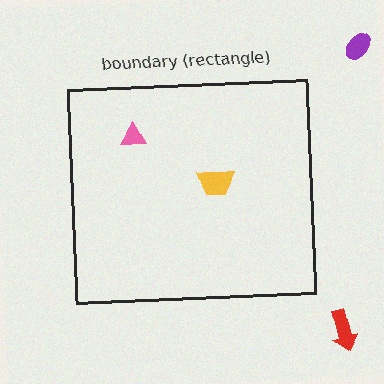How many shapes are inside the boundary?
2 inside, 2 outside.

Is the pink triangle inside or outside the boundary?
Inside.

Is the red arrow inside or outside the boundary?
Outside.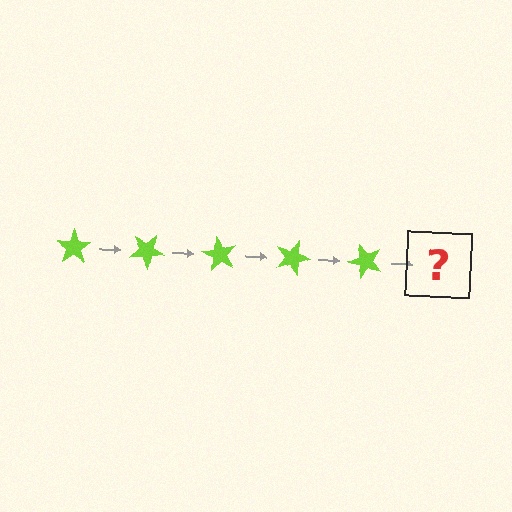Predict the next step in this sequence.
The next step is a lime star rotated 150 degrees.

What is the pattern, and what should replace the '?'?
The pattern is that the star rotates 30 degrees each step. The '?' should be a lime star rotated 150 degrees.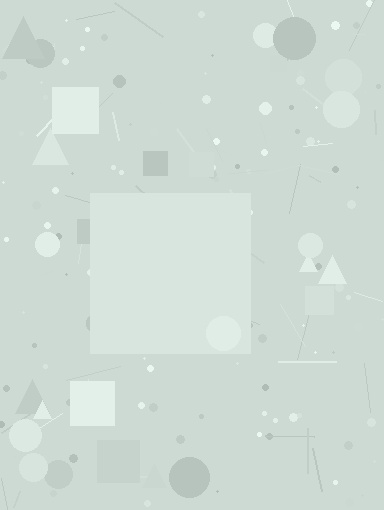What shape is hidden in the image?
A square is hidden in the image.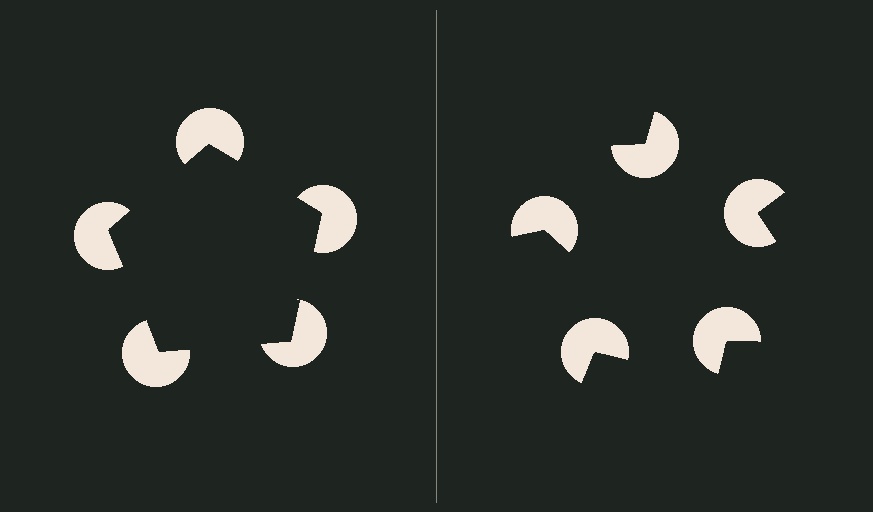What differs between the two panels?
The pac-man discs are positioned identically on both sides; only the wedge orientations differ. On the left they align to a pentagon; on the right they are misaligned.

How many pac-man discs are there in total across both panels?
10 — 5 on each side.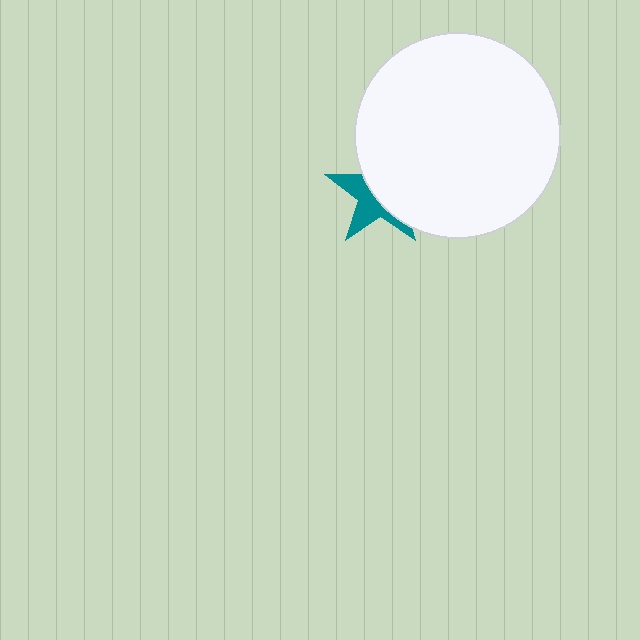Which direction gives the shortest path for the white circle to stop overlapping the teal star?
Moving right gives the shortest separation.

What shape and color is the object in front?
The object in front is a white circle.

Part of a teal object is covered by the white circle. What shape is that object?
It is a star.